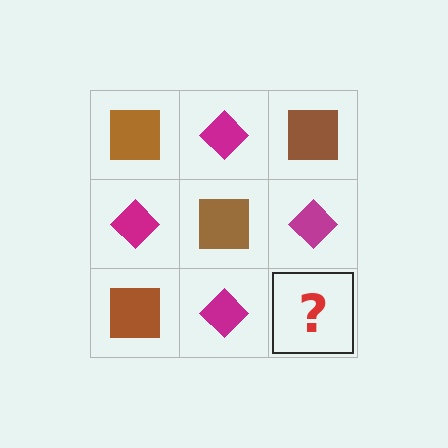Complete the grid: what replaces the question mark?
The question mark should be replaced with a brown square.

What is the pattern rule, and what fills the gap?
The rule is that it alternates brown square and magenta diamond in a checkerboard pattern. The gap should be filled with a brown square.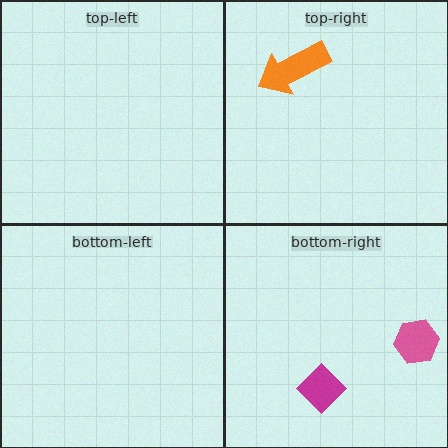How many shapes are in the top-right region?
1.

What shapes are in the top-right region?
The orange arrow.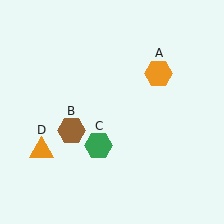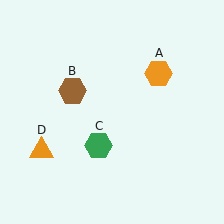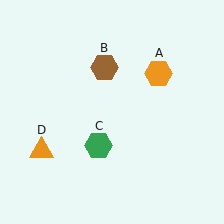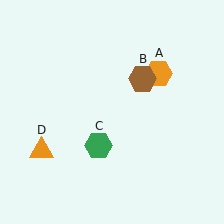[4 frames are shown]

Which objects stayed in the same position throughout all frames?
Orange hexagon (object A) and green hexagon (object C) and orange triangle (object D) remained stationary.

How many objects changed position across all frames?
1 object changed position: brown hexagon (object B).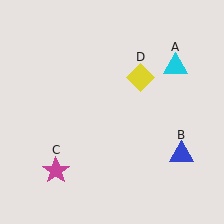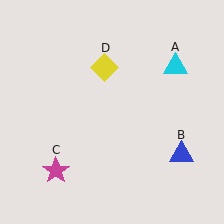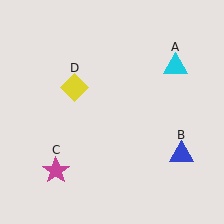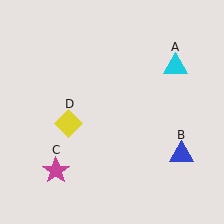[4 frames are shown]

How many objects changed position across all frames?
1 object changed position: yellow diamond (object D).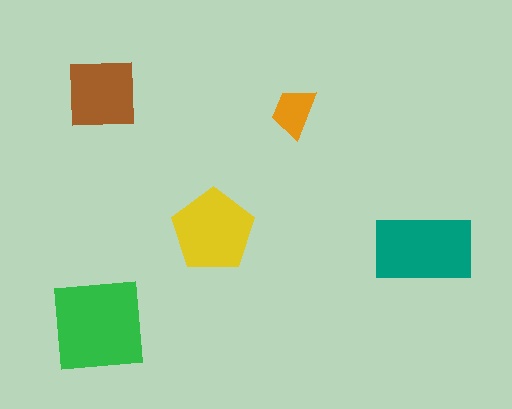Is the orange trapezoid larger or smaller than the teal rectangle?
Smaller.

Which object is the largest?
The green square.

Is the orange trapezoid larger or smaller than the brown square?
Smaller.